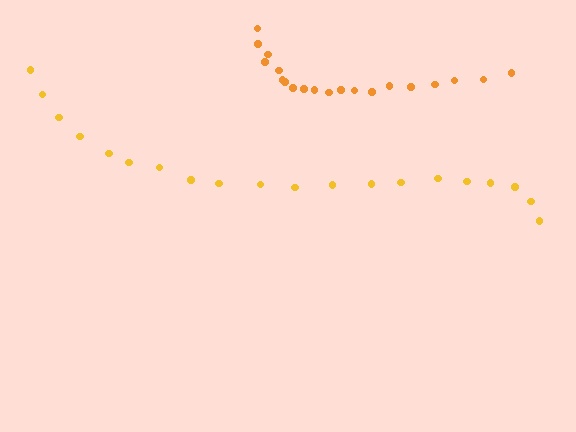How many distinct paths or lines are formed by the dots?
There are 2 distinct paths.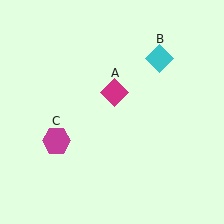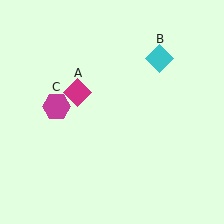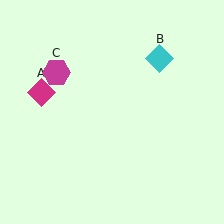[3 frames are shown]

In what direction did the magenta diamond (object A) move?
The magenta diamond (object A) moved left.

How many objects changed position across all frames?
2 objects changed position: magenta diamond (object A), magenta hexagon (object C).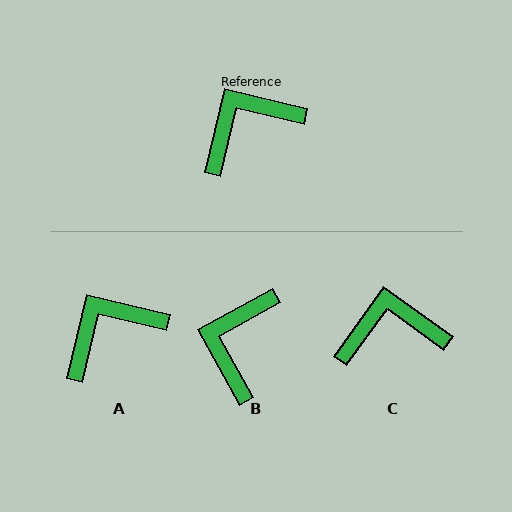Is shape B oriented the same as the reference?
No, it is off by about 42 degrees.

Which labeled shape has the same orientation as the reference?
A.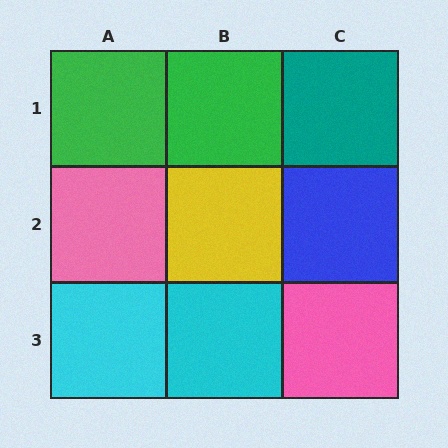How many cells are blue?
1 cell is blue.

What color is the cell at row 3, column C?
Pink.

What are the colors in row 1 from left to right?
Green, green, teal.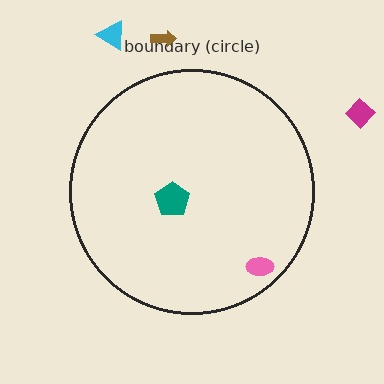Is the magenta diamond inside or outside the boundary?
Outside.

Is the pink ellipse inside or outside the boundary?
Inside.